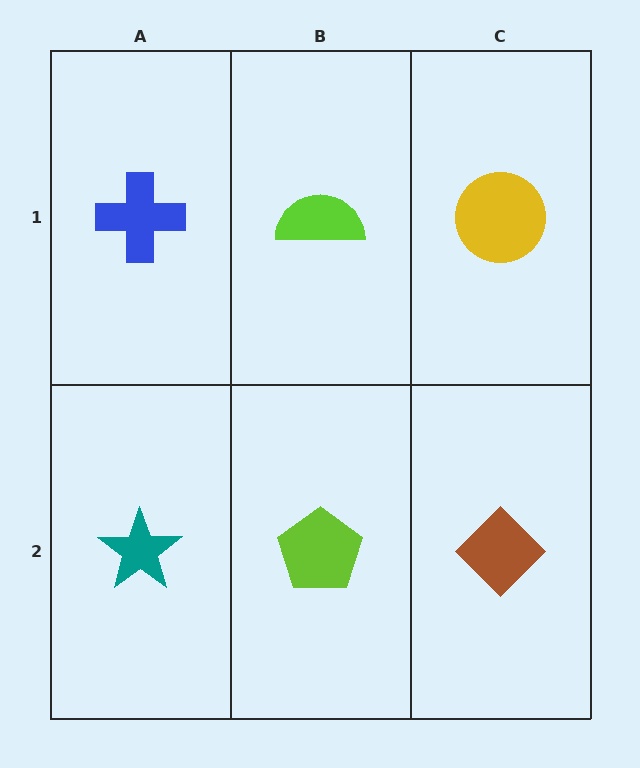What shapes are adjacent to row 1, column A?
A teal star (row 2, column A), a lime semicircle (row 1, column B).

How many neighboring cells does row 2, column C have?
2.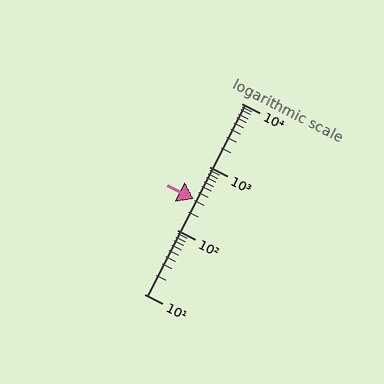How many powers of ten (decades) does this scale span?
The scale spans 3 decades, from 10 to 10000.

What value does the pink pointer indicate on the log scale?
The pointer indicates approximately 310.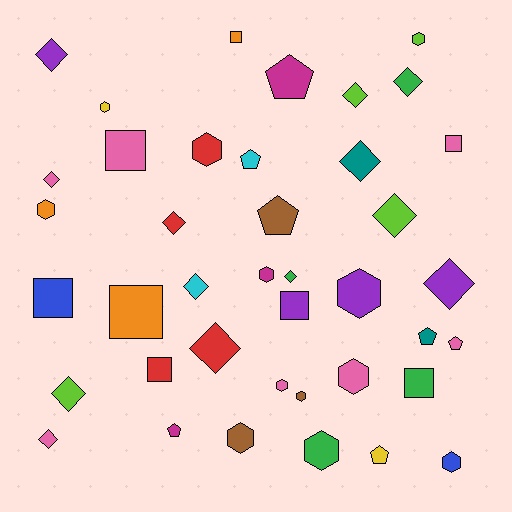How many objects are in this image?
There are 40 objects.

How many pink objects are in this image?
There are 7 pink objects.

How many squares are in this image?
There are 8 squares.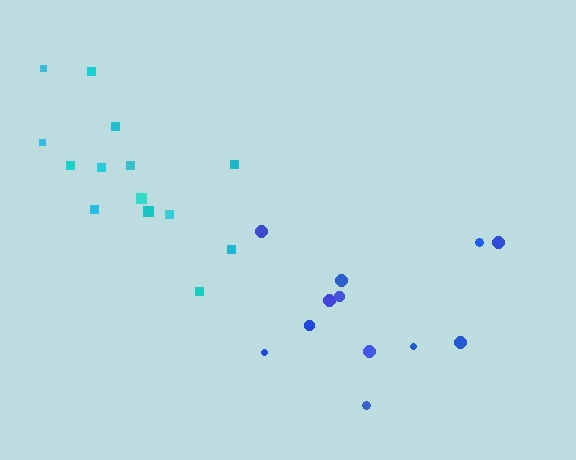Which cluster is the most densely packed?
Cyan.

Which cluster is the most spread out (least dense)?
Blue.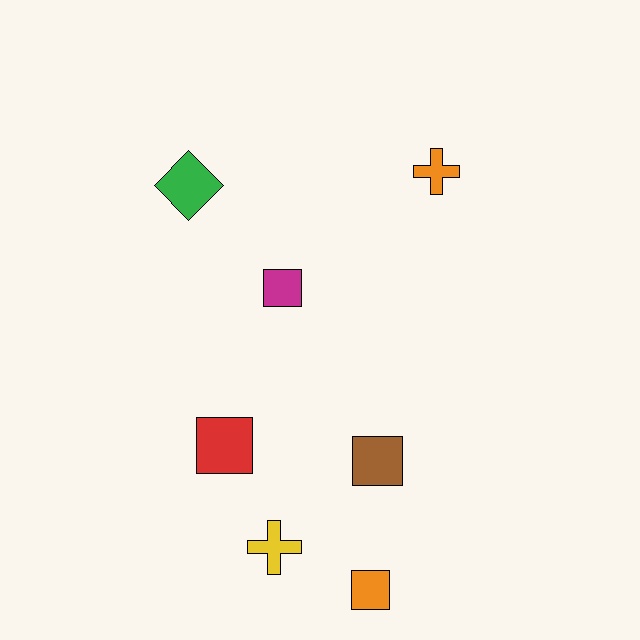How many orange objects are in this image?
There are 2 orange objects.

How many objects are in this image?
There are 7 objects.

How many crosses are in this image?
There are 2 crosses.